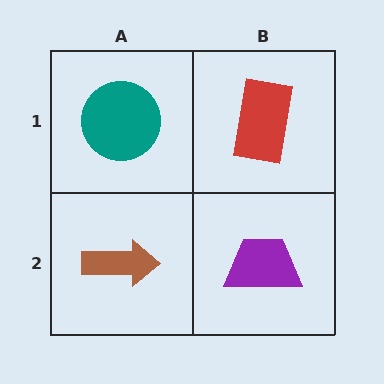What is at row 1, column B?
A red rectangle.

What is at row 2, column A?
A brown arrow.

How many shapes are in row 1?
2 shapes.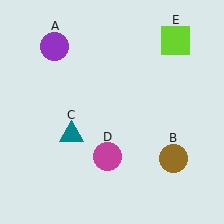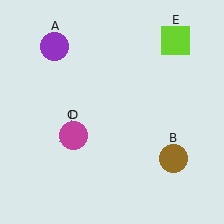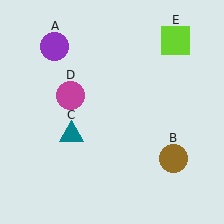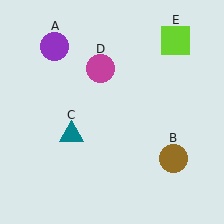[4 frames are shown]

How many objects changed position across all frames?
1 object changed position: magenta circle (object D).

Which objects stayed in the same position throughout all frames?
Purple circle (object A) and brown circle (object B) and teal triangle (object C) and lime square (object E) remained stationary.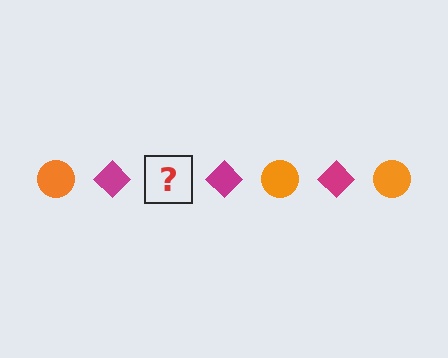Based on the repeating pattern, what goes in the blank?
The blank should be an orange circle.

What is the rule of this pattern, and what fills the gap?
The rule is that the pattern alternates between orange circle and magenta diamond. The gap should be filled with an orange circle.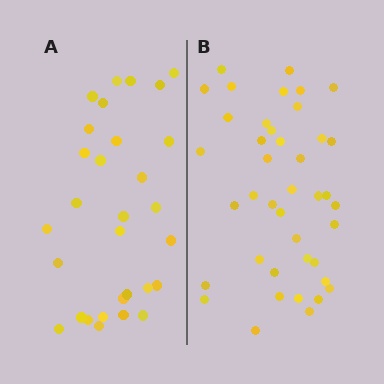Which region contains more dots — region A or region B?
Region B (the right region) has more dots.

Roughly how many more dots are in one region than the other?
Region B has roughly 12 or so more dots than region A.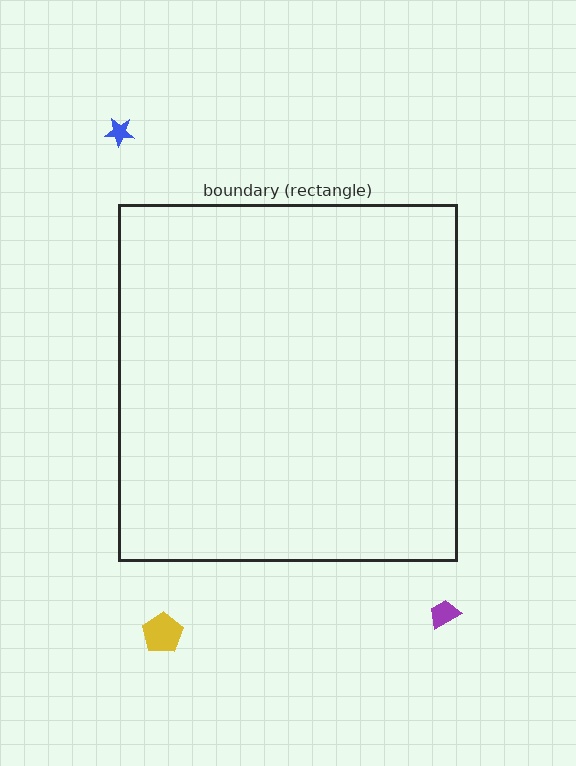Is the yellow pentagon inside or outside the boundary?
Outside.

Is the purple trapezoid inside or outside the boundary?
Outside.